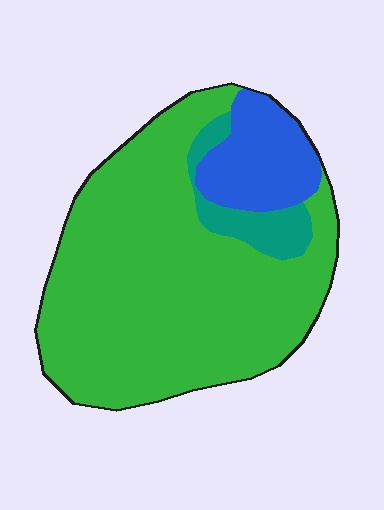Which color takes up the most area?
Green, at roughly 75%.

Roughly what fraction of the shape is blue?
Blue covers roughly 15% of the shape.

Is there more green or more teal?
Green.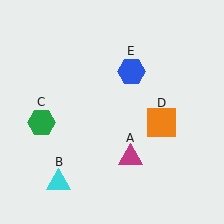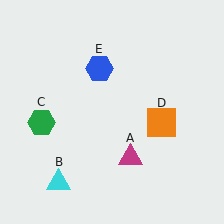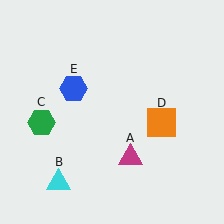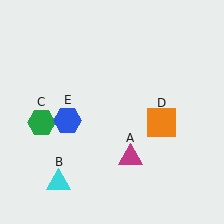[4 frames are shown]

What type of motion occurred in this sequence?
The blue hexagon (object E) rotated counterclockwise around the center of the scene.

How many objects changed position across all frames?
1 object changed position: blue hexagon (object E).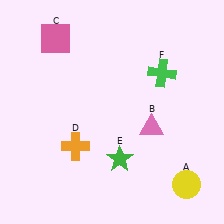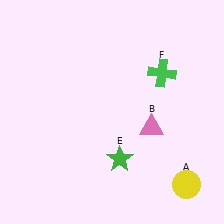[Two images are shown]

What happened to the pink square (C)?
The pink square (C) was removed in Image 2. It was in the top-left area of Image 1.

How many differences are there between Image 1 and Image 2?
There are 2 differences between the two images.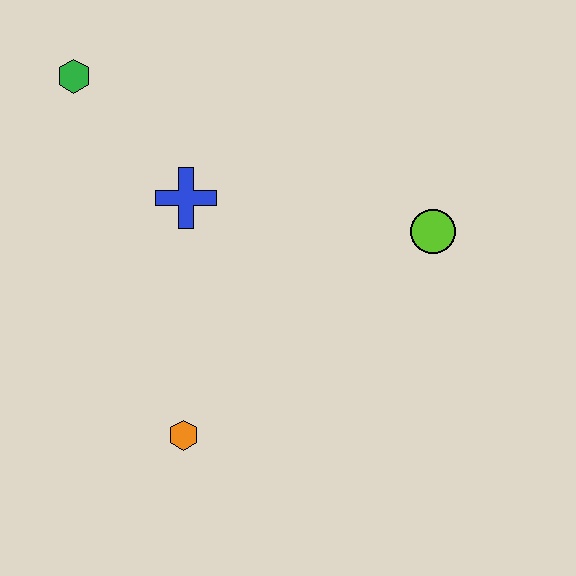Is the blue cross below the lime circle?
No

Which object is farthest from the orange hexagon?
The green hexagon is farthest from the orange hexagon.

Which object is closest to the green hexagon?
The blue cross is closest to the green hexagon.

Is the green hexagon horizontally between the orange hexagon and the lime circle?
No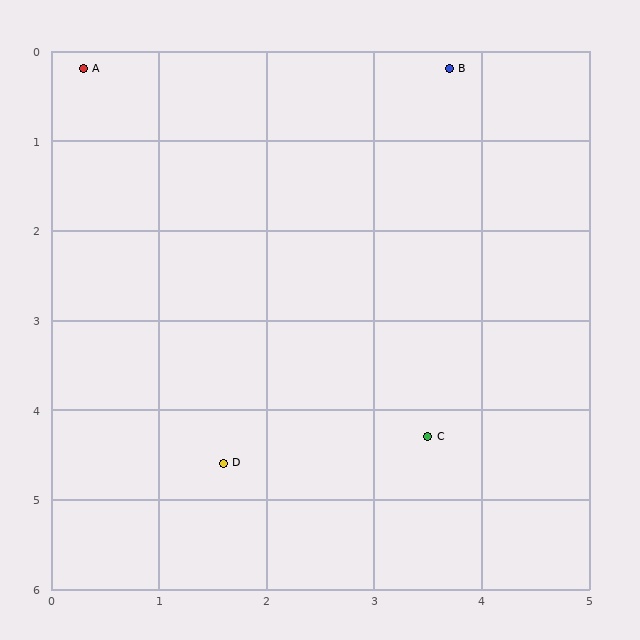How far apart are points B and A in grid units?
Points B and A are about 3.4 grid units apart.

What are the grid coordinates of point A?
Point A is at approximately (0.3, 0.2).